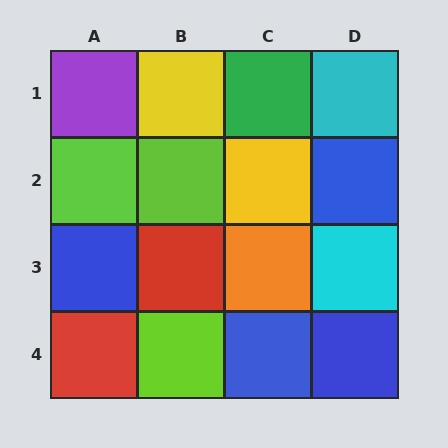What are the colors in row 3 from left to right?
Blue, red, orange, cyan.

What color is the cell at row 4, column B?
Lime.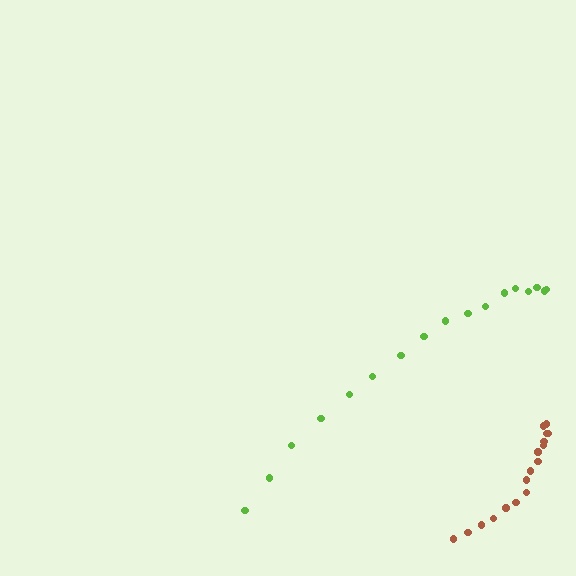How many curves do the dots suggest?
There are 2 distinct paths.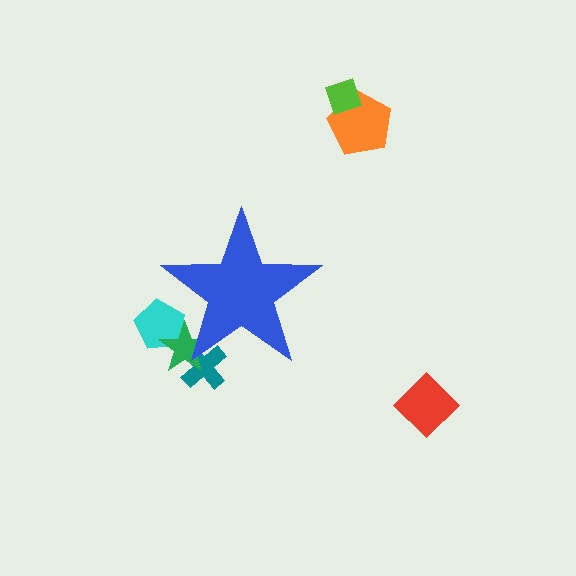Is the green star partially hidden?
Yes, the green star is partially hidden behind the blue star.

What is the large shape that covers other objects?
A blue star.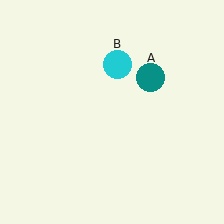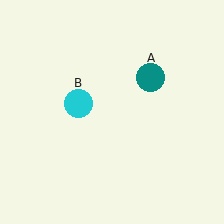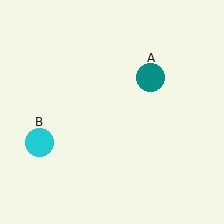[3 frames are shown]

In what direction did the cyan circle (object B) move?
The cyan circle (object B) moved down and to the left.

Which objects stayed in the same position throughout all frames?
Teal circle (object A) remained stationary.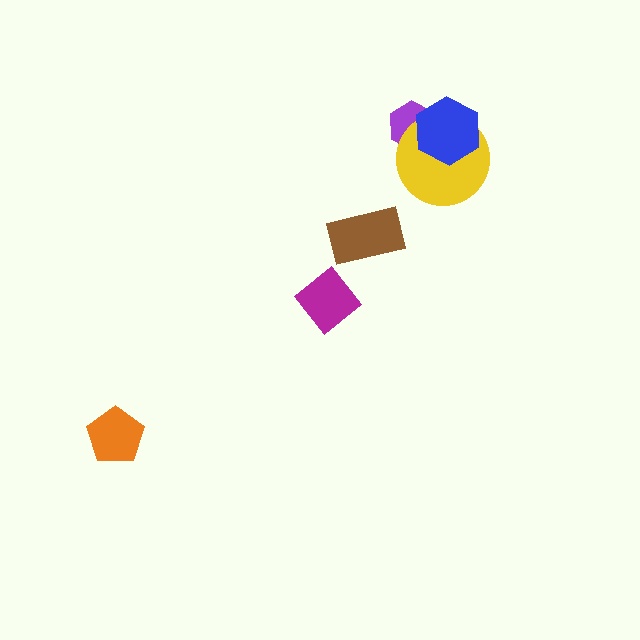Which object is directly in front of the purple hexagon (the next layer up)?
The yellow circle is directly in front of the purple hexagon.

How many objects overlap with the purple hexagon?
2 objects overlap with the purple hexagon.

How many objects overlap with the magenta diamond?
0 objects overlap with the magenta diamond.